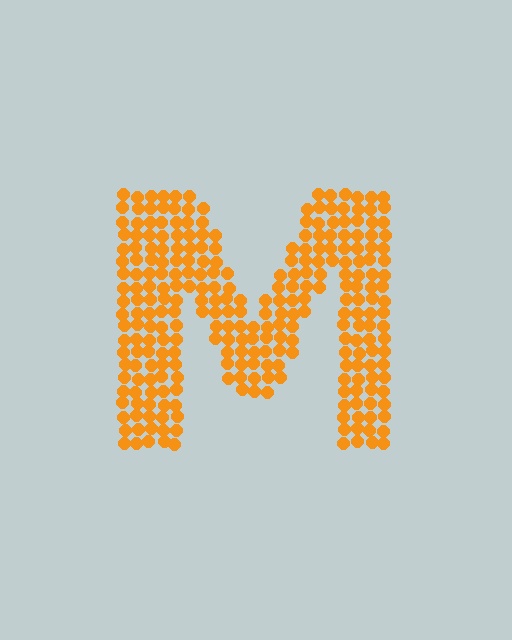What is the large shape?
The large shape is the letter M.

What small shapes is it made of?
It is made of small circles.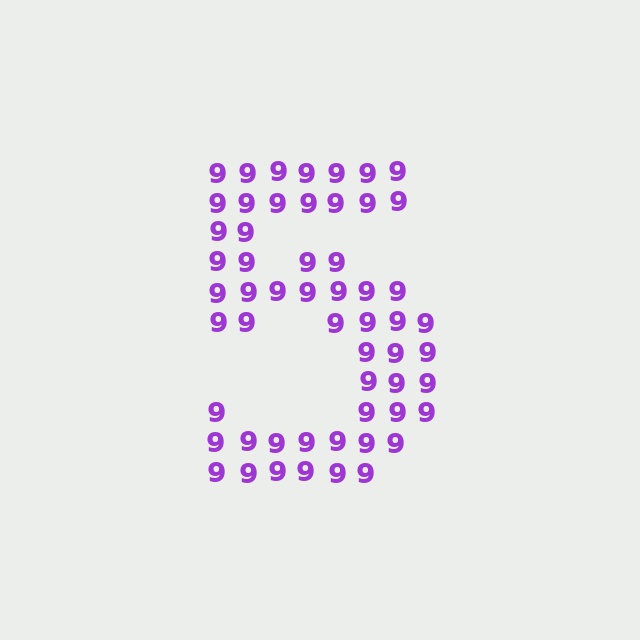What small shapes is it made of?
It is made of small digit 9's.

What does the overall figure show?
The overall figure shows the digit 5.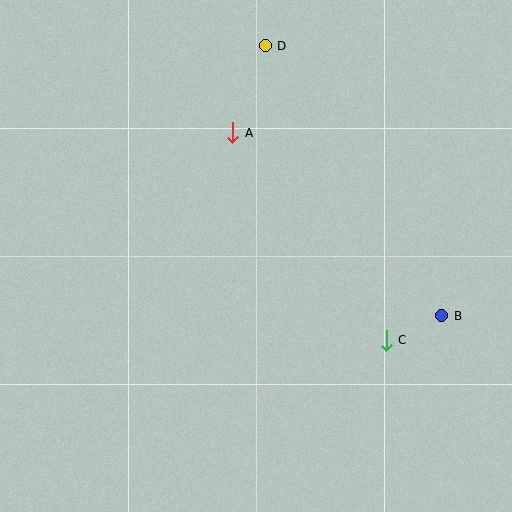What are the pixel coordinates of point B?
Point B is at (442, 316).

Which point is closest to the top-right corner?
Point D is closest to the top-right corner.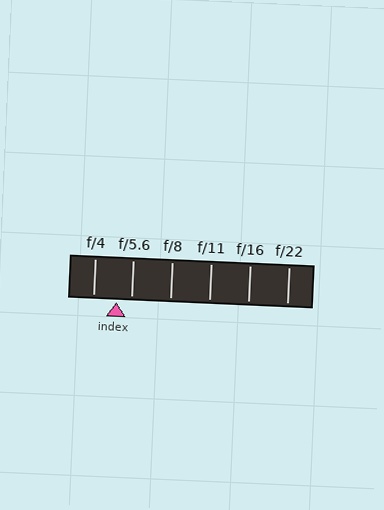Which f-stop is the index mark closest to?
The index mark is closest to f/5.6.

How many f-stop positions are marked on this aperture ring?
There are 6 f-stop positions marked.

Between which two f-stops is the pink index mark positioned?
The index mark is between f/4 and f/5.6.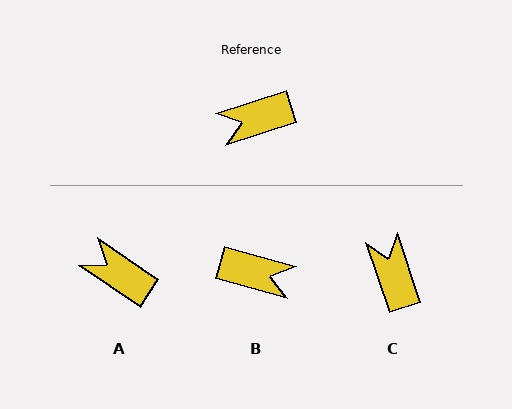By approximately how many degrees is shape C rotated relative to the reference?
Approximately 89 degrees clockwise.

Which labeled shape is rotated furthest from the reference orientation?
B, about 147 degrees away.